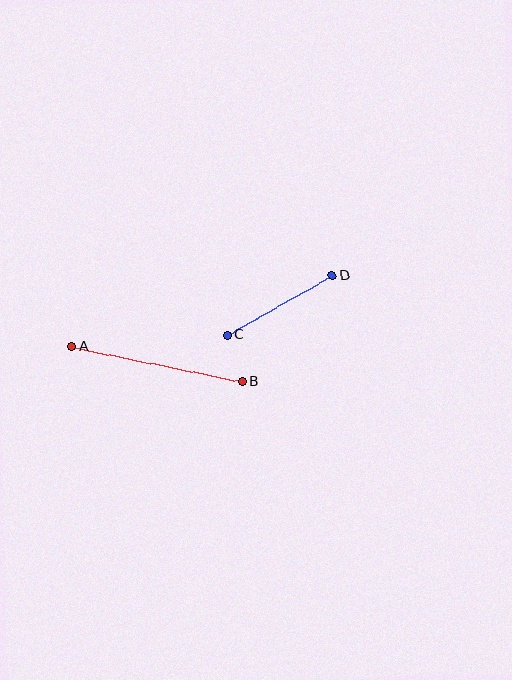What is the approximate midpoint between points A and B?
The midpoint is at approximately (157, 364) pixels.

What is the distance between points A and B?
The distance is approximately 174 pixels.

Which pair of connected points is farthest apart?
Points A and B are farthest apart.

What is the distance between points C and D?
The distance is approximately 121 pixels.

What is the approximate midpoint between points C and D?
The midpoint is at approximately (280, 305) pixels.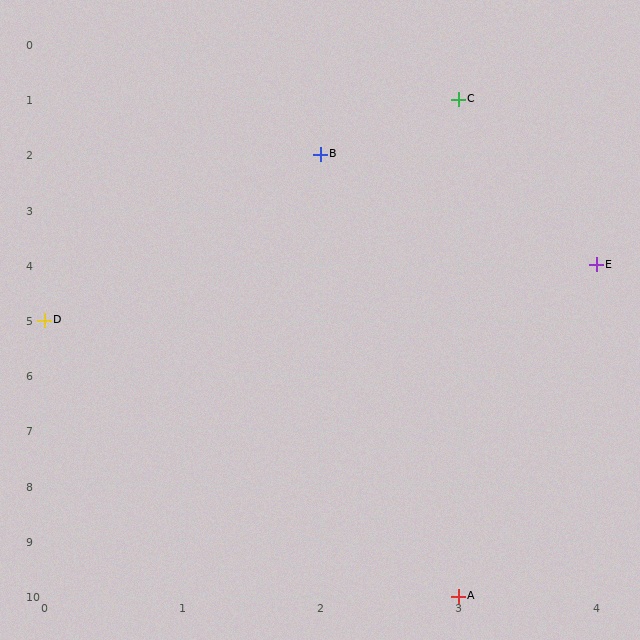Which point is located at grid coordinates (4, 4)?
Point E is at (4, 4).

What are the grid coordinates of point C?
Point C is at grid coordinates (3, 1).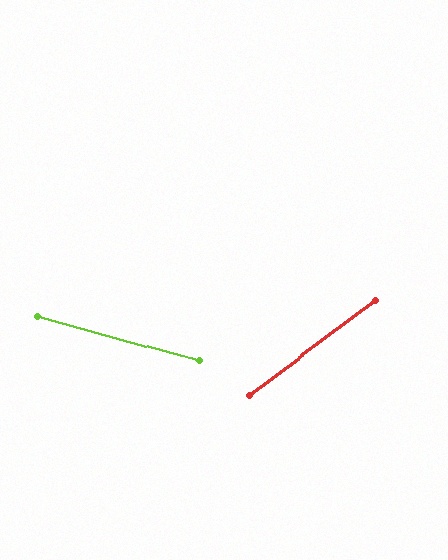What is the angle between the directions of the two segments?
Approximately 52 degrees.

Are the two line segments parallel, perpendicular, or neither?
Neither parallel nor perpendicular — they differ by about 52°.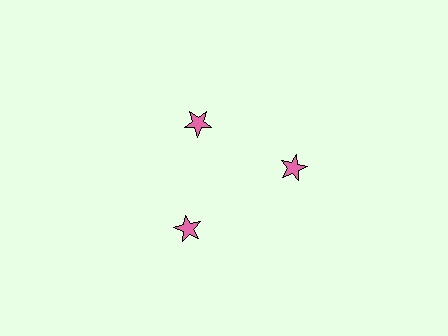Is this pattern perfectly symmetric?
No. The 3 pink stars are arranged in a ring, but one element near the 11 o'clock position is pulled inward toward the center, breaking the 3-fold rotational symmetry.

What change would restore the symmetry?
The symmetry would be restored by moving it outward, back onto the ring so that all 3 stars sit at equal angles and equal distance from the center.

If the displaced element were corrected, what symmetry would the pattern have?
It would have 3-fold rotational symmetry — the pattern would map onto itself every 120 degrees.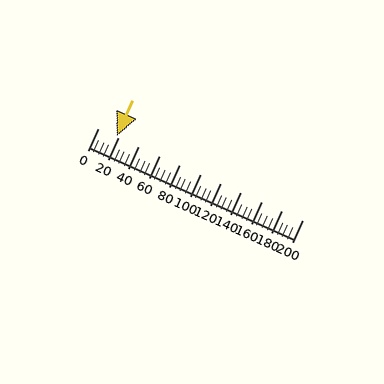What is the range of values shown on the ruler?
The ruler shows values from 0 to 200.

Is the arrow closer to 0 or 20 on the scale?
The arrow is closer to 20.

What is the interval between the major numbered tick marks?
The major tick marks are spaced 20 units apart.